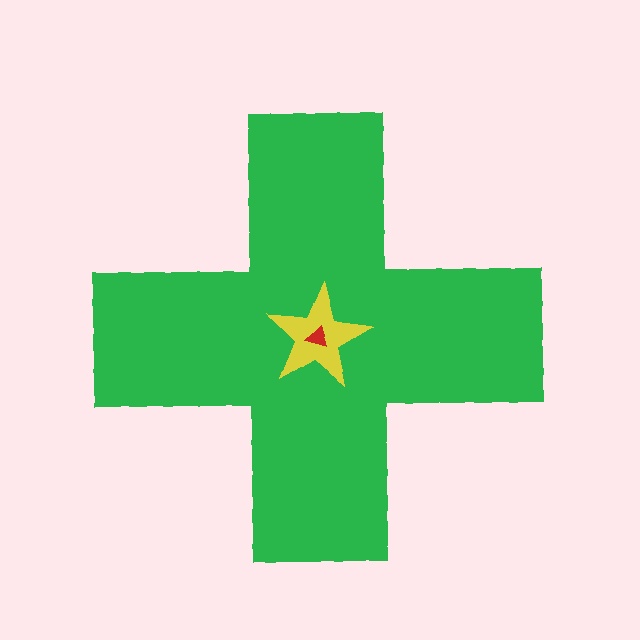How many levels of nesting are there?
3.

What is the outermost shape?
The green cross.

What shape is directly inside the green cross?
The yellow star.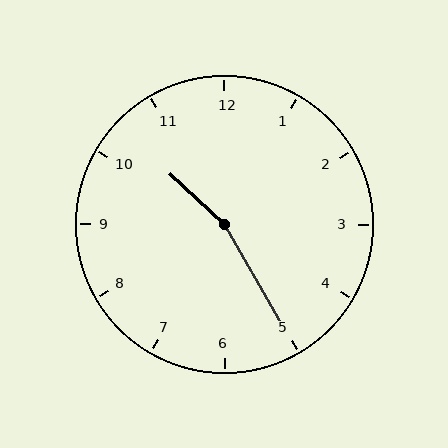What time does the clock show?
10:25.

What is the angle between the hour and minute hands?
Approximately 162 degrees.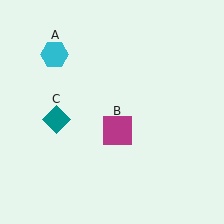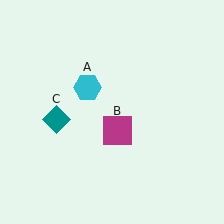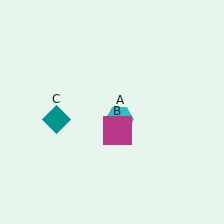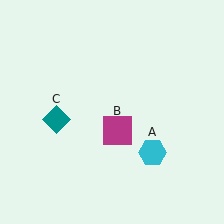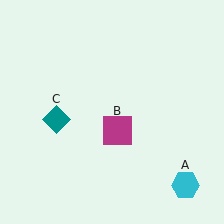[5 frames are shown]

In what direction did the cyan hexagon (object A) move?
The cyan hexagon (object A) moved down and to the right.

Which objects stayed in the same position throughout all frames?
Magenta square (object B) and teal diamond (object C) remained stationary.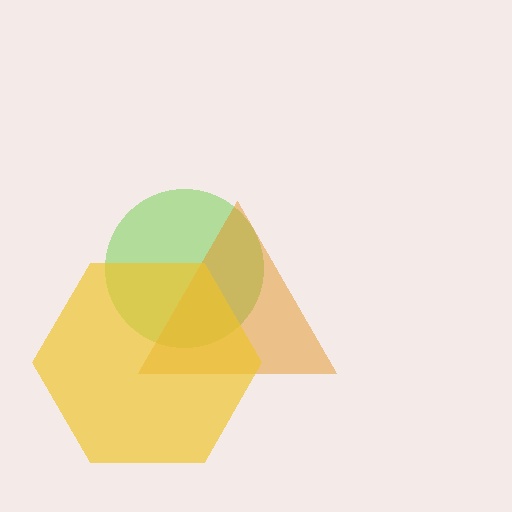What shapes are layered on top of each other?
The layered shapes are: a lime circle, an orange triangle, a yellow hexagon.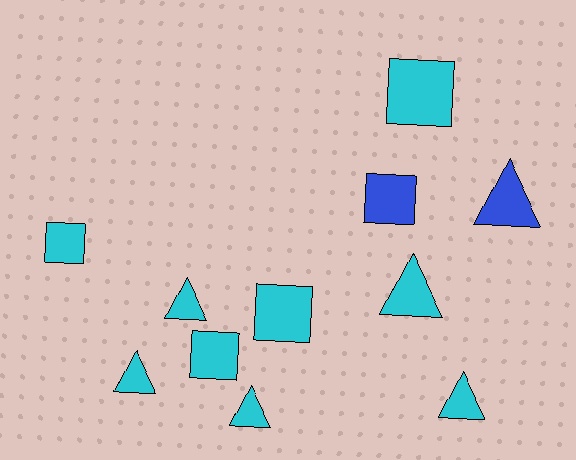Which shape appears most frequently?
Triangle, with 6 objects.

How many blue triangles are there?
There is 1 blue triangle.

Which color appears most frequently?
Cyan, with 9 objects.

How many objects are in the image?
There are 11 objects.